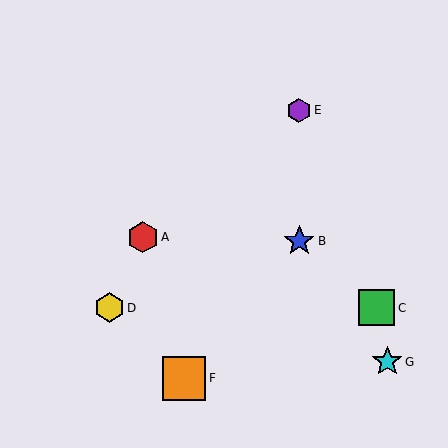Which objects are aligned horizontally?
Objects C, D are aligned horizontally.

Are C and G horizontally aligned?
No, C is at y≈308 and G is at y≈362.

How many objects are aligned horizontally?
2 objects (C, D) are aligned horizontally.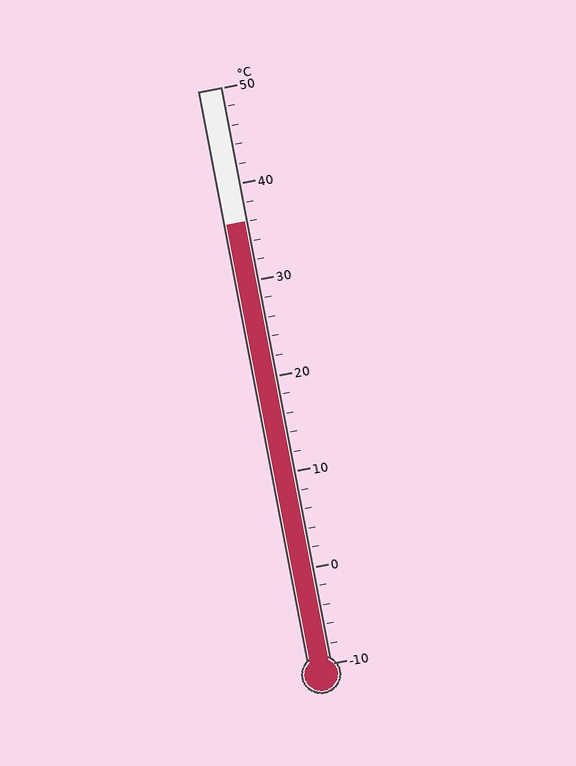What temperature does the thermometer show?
The thermometer shows approximately 36°C.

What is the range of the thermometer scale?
The thermometer scale ranges from -10°C to 50°C.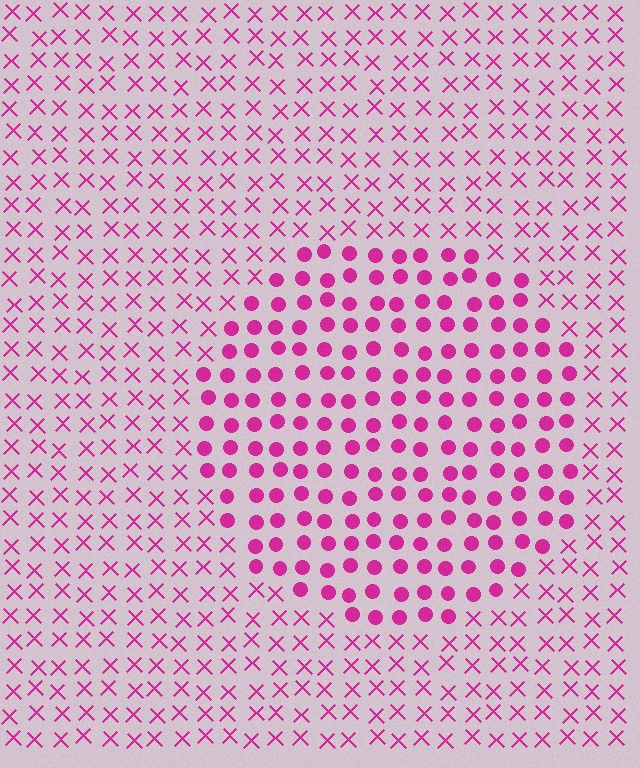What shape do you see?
I see a circle.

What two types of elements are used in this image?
The image uses circles inside the circle region and X marks outside it.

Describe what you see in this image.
The image is filled with small magenta elements arranged in a uniform grid. A circle-shaped region contains circles, while the surrounding area contains X marks. The boundary is defined purely by the change in element shape.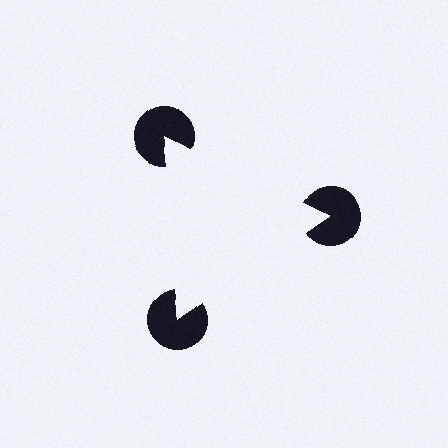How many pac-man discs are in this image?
There are 3 — one at each vertex of the illusory triangle.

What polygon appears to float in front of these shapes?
An illusory triangle — its edges are inferred from the aligned wedge cuts in the pac-man discs, not physically drawn.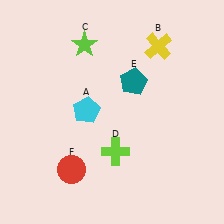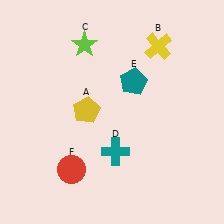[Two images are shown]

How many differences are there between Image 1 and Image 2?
There are 2 differences between the two images.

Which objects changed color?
A changed from cyan to yellow. D changed from lime to teal.